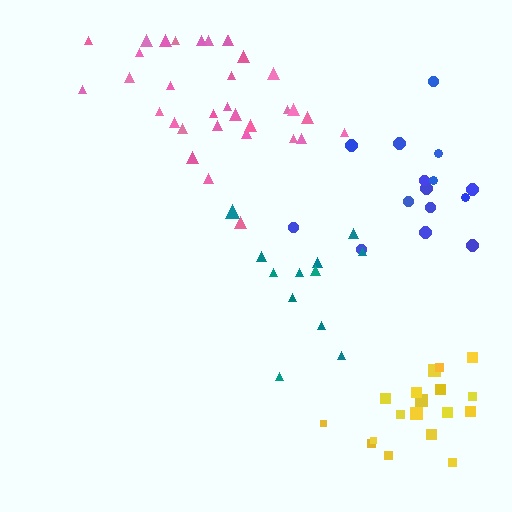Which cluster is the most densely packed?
Yellow.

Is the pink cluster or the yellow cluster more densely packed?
Yellow.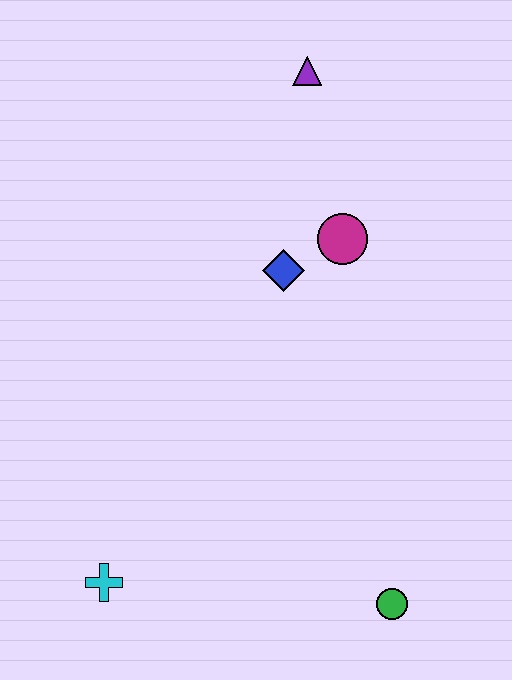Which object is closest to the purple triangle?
The magenta circle is closest to the purple triangle.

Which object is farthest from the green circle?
The purple triangle is farthest from the green circle.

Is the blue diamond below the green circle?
No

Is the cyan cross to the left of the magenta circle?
Yes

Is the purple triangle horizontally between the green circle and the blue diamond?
Yes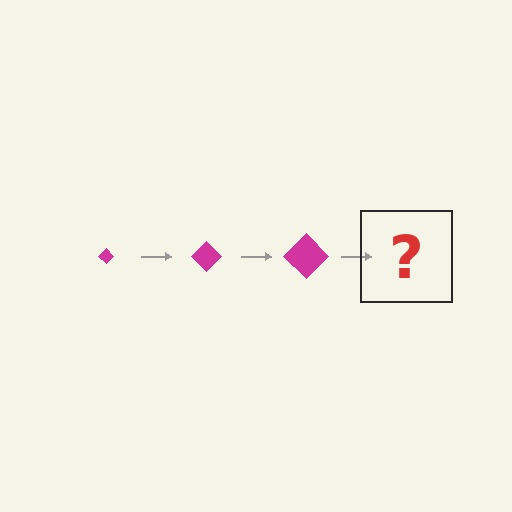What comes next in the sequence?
The next element should be a magenta diamond, larger than the previous one.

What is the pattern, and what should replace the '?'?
The pattern is that the diamond gets progressively larger each step. The '?' should be a magenta diamond, larger than the previous one.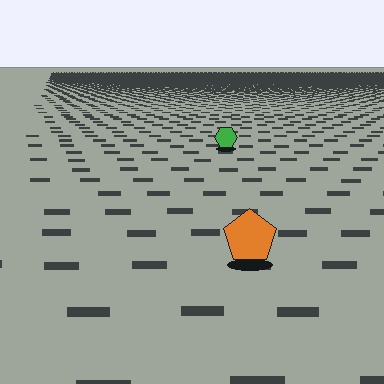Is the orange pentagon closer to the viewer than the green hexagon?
Yes. The orange pentagon is closer — you can tell from the texture gradient: the ground texture is coarser near it.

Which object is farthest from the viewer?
The green hexagon is farthest from the viewer. It appears smaller and the ground texture around it is denser.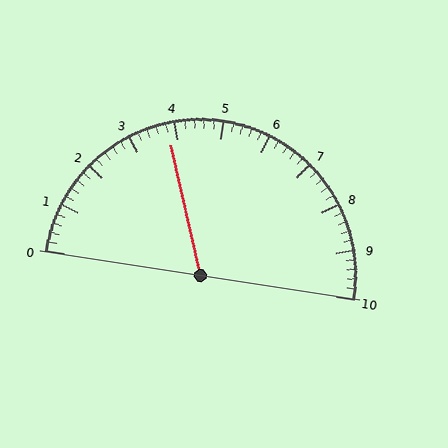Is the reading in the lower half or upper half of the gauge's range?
The reading is in the lower half of the range (0 to 10).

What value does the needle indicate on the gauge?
The needle indicates approximately 3.8.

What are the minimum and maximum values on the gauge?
The gauge ranges from 0 to 10.